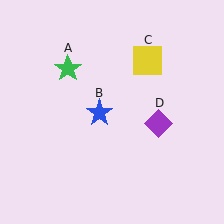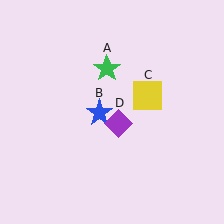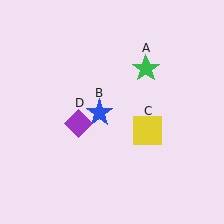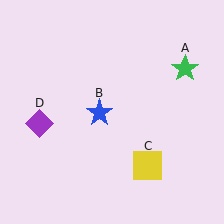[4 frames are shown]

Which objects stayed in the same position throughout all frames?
Blue star (object B) remained stationary.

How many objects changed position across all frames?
3 objects changed position: green star (object A), yellow square (object C), purple diamond (object D).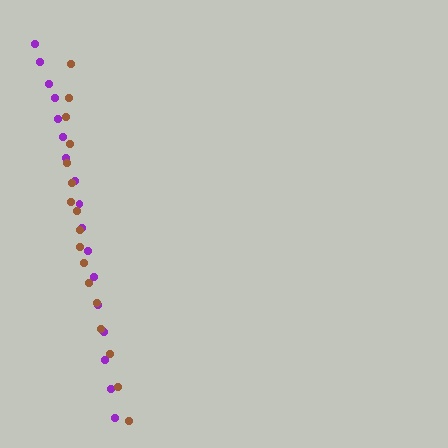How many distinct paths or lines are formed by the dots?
There are 2 distinct paths.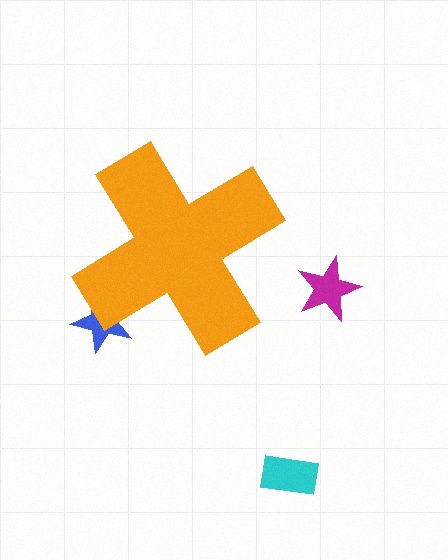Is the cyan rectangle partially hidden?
No, the cyan rectangle is fully visible.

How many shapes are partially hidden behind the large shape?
1 shape is partially hidden.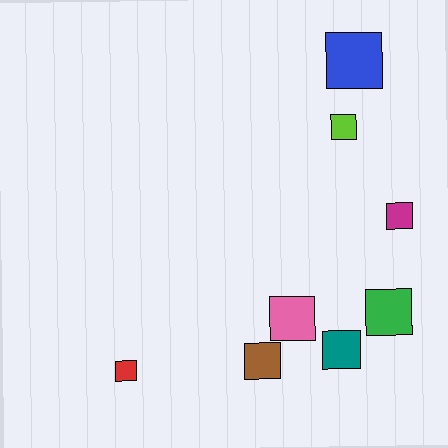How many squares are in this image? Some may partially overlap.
There are 8 squares.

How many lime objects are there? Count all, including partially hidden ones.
There is 1 lime object.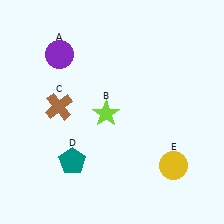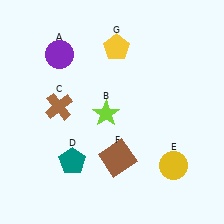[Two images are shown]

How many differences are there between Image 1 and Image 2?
There are 2 differences between the two images.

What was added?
A brown square (F), a yellow pentagon (G) were added in Image 2.